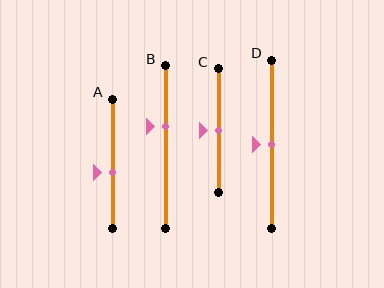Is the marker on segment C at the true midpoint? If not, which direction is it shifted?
Yes, the marker on segment C is at the true midpoint.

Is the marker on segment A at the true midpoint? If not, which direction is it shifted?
No, the marker on segment A is shifted downward by about 7% of the segment length.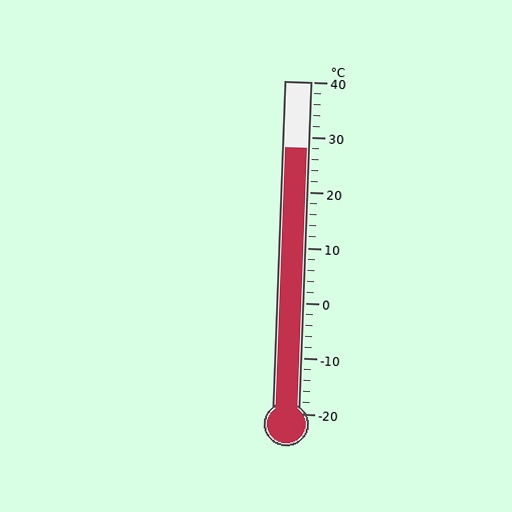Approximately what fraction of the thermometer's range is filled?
The thermometer is filled to approximately 80% of its range.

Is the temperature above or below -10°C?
The temperature is above -10°C.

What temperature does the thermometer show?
The thermometer shows approximately 28°C.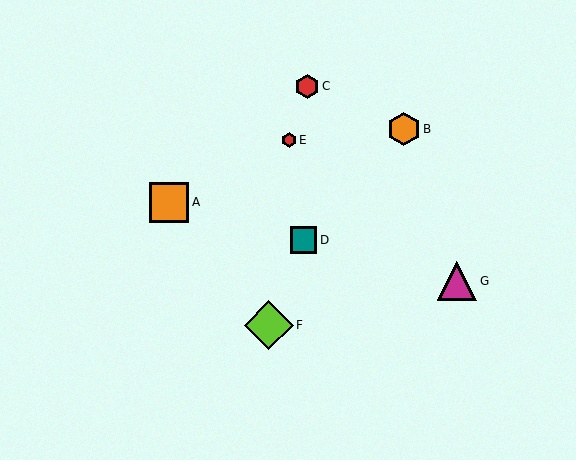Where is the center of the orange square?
The center of the orange square is at (169, 202).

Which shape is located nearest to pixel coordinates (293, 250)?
The teal square (labeled D) at (304, 240) is nearest to that location.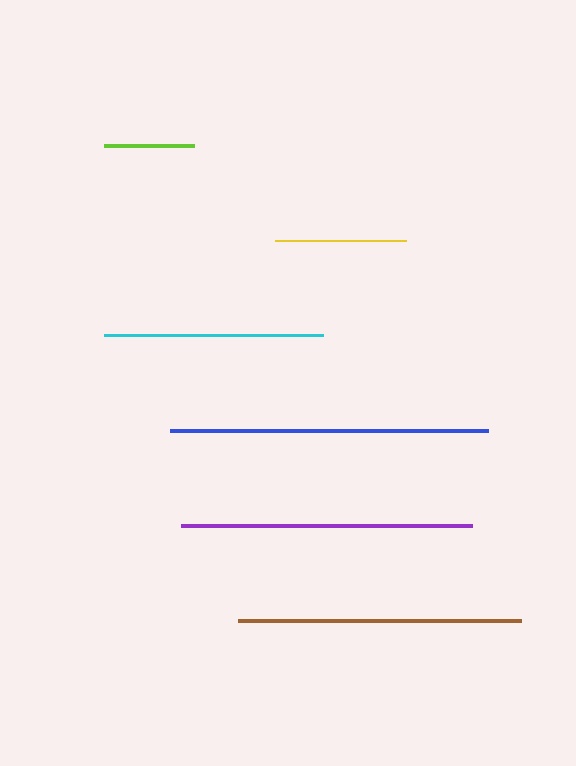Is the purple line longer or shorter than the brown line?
The purple line is longer than the brown line.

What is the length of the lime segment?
The lime segment is approximately 91 pixels long.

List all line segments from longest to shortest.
From longest to shortest: blue, purple, brown, cyan, yellow, lime.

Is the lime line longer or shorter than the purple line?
The purple line is longer than the lime line.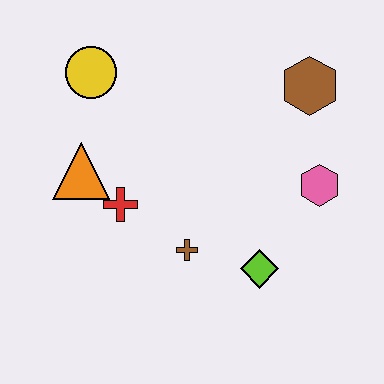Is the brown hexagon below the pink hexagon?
No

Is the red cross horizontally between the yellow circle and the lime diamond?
Yes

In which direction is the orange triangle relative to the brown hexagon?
The orange triangle is to the left of the brown hexagon.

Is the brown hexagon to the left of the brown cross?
No